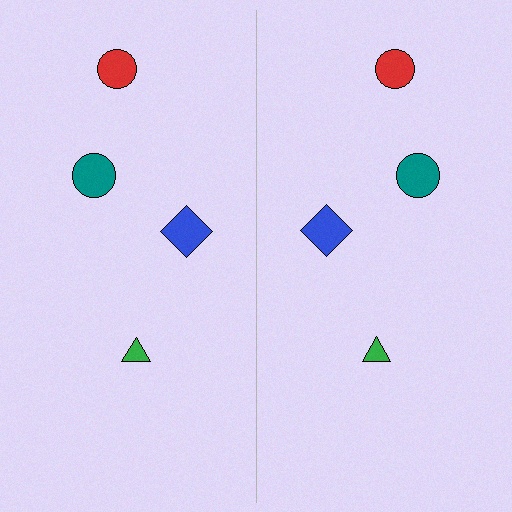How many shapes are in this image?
There are 8 shapes in this image.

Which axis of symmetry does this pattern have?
The pattern has a vertical axis of symmetry running through the center of the image.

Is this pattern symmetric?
Yes, this pattern has bilateral (reflection) symmetry.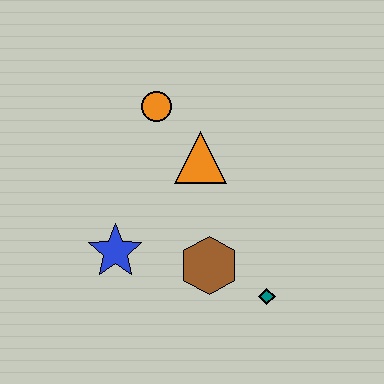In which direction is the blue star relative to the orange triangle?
The blue star is below the orange triangle.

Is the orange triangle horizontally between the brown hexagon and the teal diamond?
No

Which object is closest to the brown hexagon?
The teal diamond is closest to the brown hexagon.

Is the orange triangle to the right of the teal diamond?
No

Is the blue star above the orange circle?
No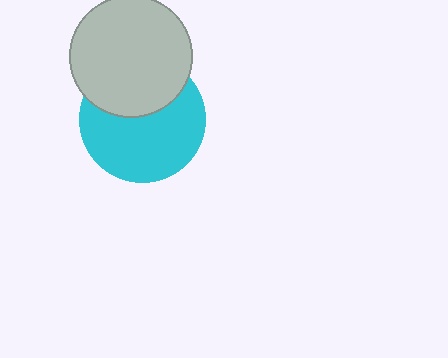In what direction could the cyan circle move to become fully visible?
The cyan circle could move down. That would shift it out from behind the light gray circle entirely.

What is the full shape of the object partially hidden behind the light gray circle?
The partially hidden object is a cyan circle.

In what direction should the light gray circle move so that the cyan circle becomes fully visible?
The light gray circle should move up. That is the shortest direction to clear the overlap and leave the cyan circle fully visible.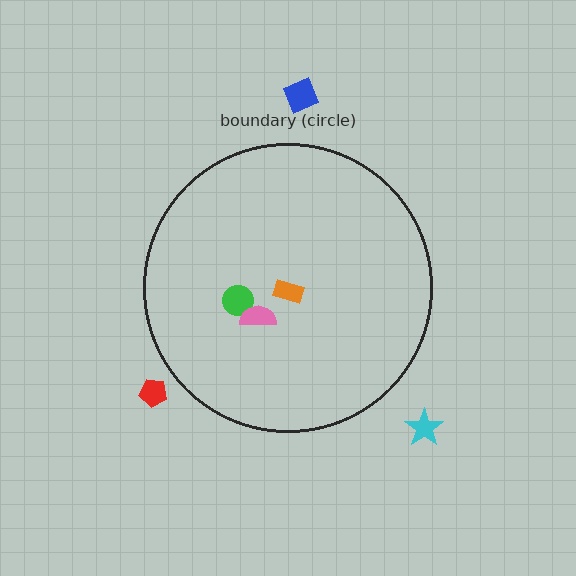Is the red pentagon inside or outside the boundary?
Outside.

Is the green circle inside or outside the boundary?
Inside.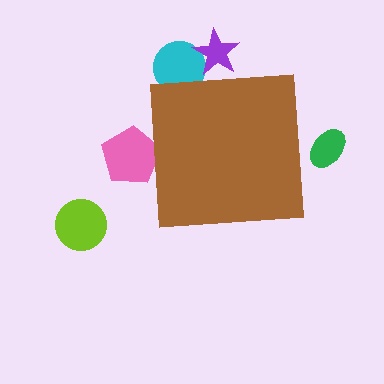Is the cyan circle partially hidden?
Yes, the cyan circle is partially hidden behind the brown square.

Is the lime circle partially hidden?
No, the lime circle is fully visible.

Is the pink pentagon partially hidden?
Yes, the pink pentagon is partially hidden behind the brown square.